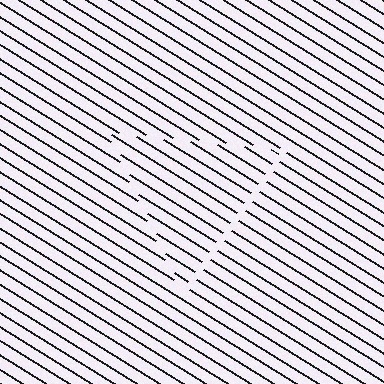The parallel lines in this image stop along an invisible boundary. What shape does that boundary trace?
An illusory triangle. The interior of the shape contains the same grating, shifted by half a period — the contour is defined by the phase discontinuity where line-ends from the inner and outer gratings abut.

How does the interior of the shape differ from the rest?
The interior of the shape contains the same grating, shifted by half a period — the contour is defined by the phase discontinuity where line-ends from the inner and outer gratings abut.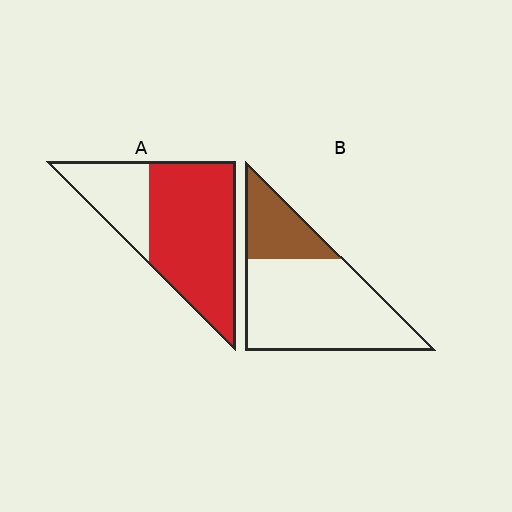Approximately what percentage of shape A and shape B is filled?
A is approximately 70% and B is approximately 25%.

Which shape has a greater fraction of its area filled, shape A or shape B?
Shape A.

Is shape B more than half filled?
No.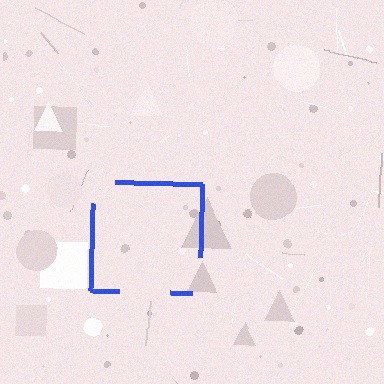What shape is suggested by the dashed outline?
The dashed outline suggests a square.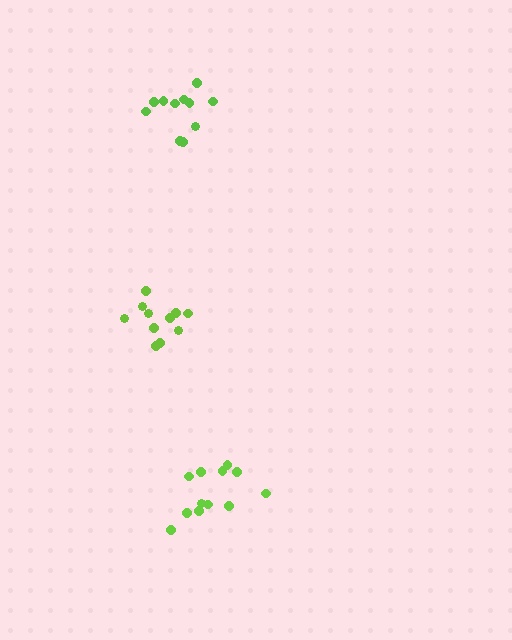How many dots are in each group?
Group 1: 11 dots, Group 2: 11 dots, Group 3: 12 dots (34 total).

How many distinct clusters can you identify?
There are 3 distinct clusters.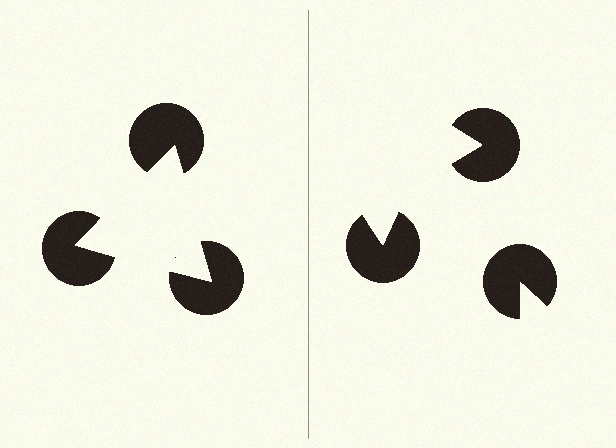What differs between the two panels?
The pac-man discs are positioned identically on both sides; only the wedge orientations differ. On the left they align to a triangle; on the right they are misaligned.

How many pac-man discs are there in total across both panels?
6 — 3 on each side.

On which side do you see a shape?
An illusory triangle appears on the left side. On the right side the wedge cuts are rotated, so no coherent shape forms.